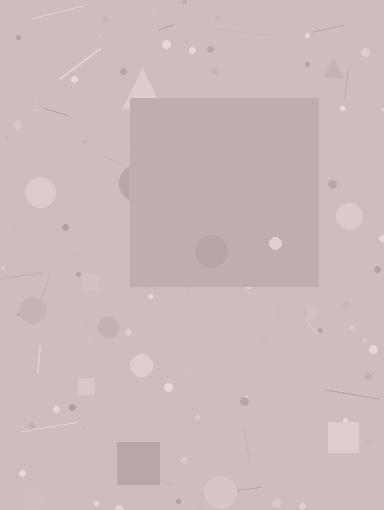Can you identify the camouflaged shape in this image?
The camouflaged shape is a square.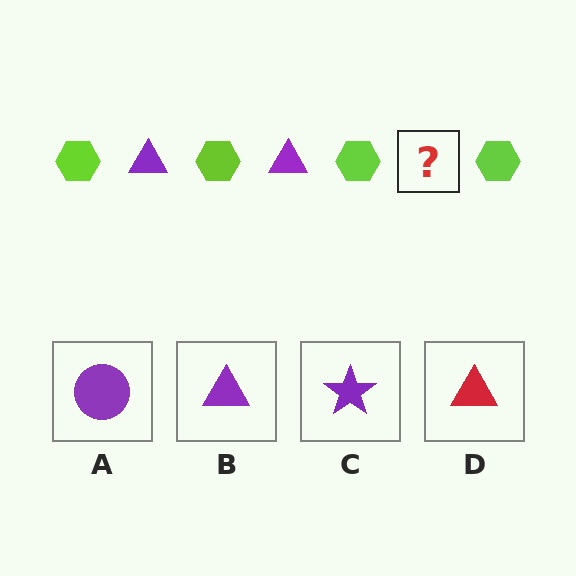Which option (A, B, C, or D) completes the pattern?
B.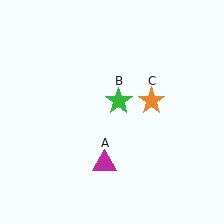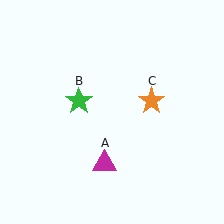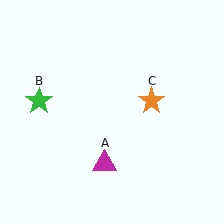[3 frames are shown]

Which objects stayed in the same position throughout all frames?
Magenta triangle (object A) and orange star (object C) remained stationary.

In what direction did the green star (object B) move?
The green star (object B) moved left.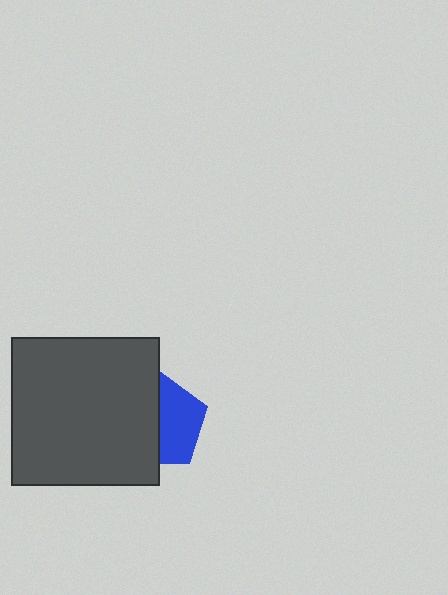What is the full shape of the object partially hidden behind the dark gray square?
The partially hidden object is a blue pentagon.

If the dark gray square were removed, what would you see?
You would see the complete blue pentagon.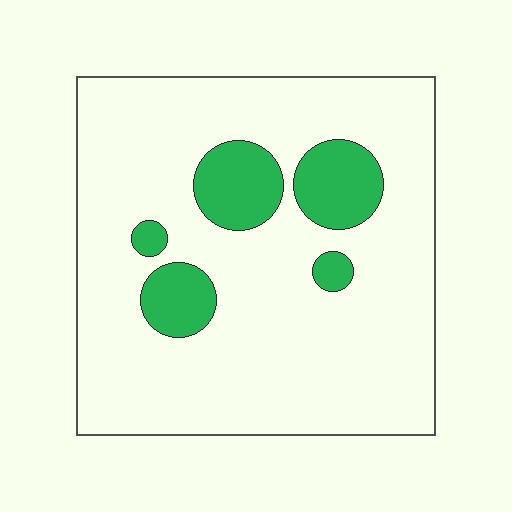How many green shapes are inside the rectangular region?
5.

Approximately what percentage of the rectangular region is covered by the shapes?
Approximately 15%.